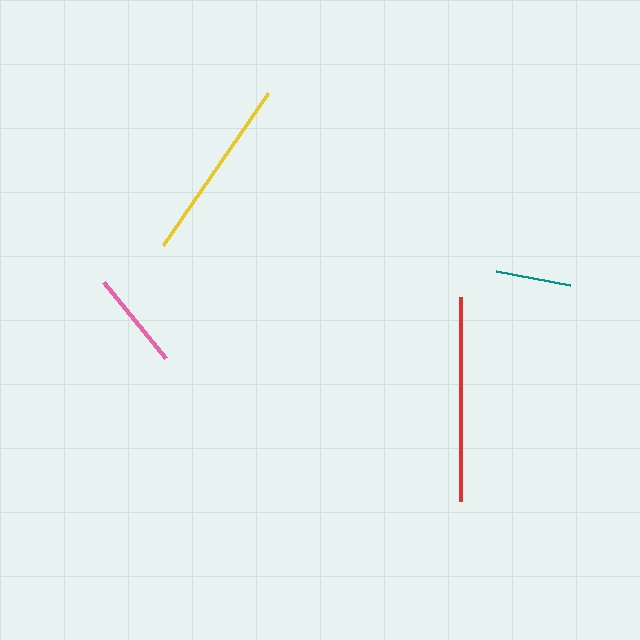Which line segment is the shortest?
The teal line is the shortest at approximately 75 pixels.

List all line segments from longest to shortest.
From longest to shortest: red, yellow, pink, teal.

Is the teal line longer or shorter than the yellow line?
The yellow line is longer than the teal line.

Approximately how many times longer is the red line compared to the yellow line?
The red line is approximately 1.1 times the length of the yellow line.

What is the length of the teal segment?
The teal segment is approximately 75 pixels long.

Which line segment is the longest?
The red line is the longest at approximately 204 pixels.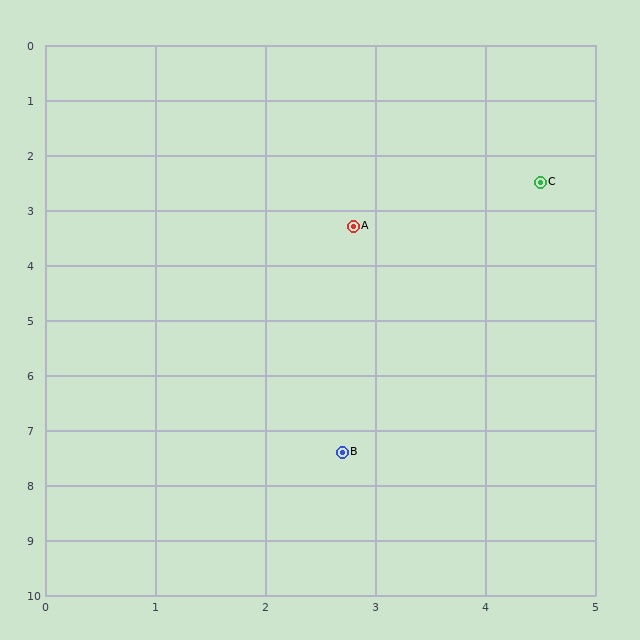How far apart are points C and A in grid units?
Points C and A are about 1.9 grid units apart.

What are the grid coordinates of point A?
Point A is at approximately (2.8, 3.3).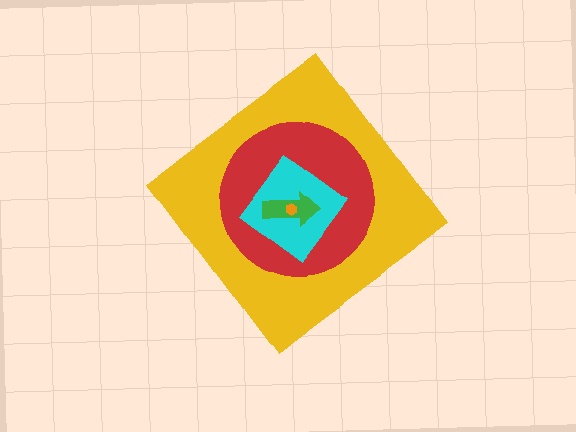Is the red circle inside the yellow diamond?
Yes.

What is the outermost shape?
The yellow diamond.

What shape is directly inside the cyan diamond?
The green arrow.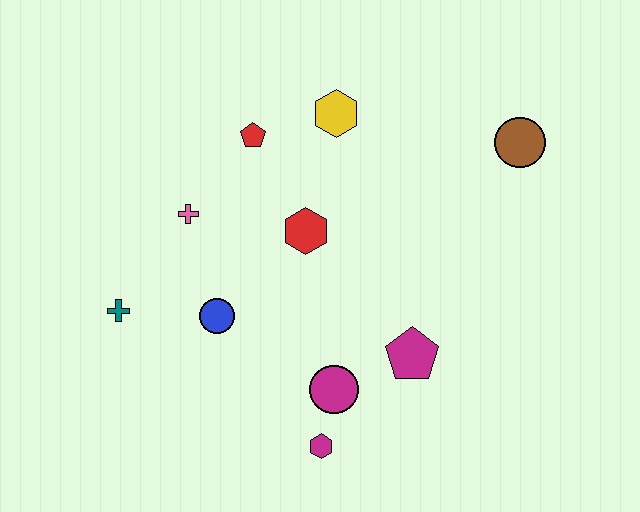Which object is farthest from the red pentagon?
The magenta hexagon is farthest from the red pentagon.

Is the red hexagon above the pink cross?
No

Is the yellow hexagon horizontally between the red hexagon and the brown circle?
Yes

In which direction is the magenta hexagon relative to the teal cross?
The magenta hexagon is to the right of the teal cross.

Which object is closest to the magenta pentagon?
The magenta circle is closest to the magenta pentagon.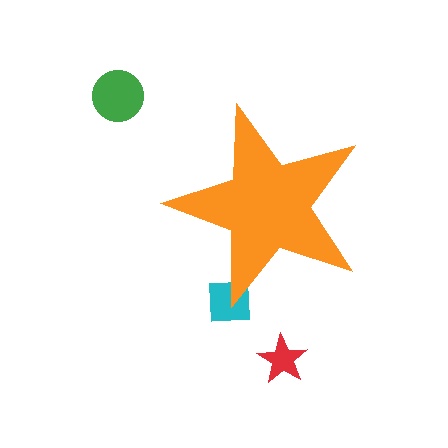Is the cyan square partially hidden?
Yes, the cyan square is partially hidden behind the orange star.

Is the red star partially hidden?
No, the red star is fully visible.